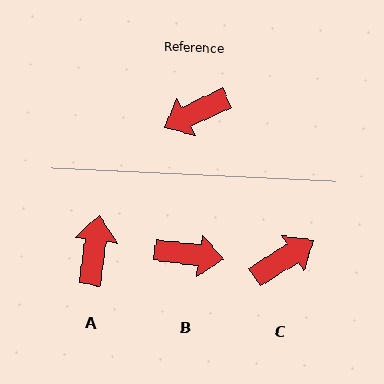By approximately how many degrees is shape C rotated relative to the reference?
Approximately 173 degrees clockwise.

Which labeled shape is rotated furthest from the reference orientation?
C, about 173 degrees away.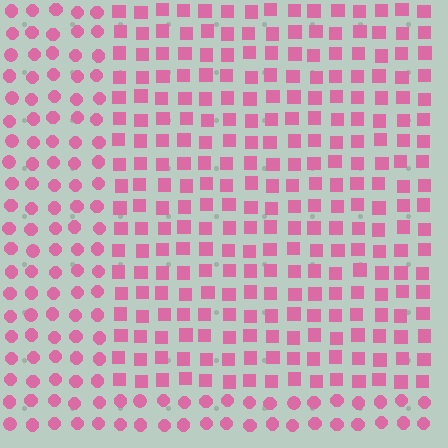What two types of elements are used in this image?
The image uses squares inside the rectangle region and circles outside it.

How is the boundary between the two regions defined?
The boundary is defined by a change in element shape: squares inside vs. circles outside. All elements share the same color and spacing.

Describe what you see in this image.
The image is filled with small pink elements arranged in a uniform grid. A rectangle-shaped region contains squares, while the surrounding area contains circles. The boundary is defined purely by the change in element shape.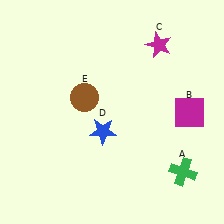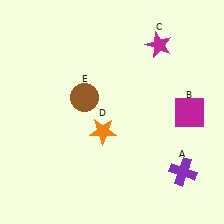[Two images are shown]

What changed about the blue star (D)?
In Image 1, D is blue. In Image 2, it changed to orange.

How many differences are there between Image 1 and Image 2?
There are 2 differences between the two images.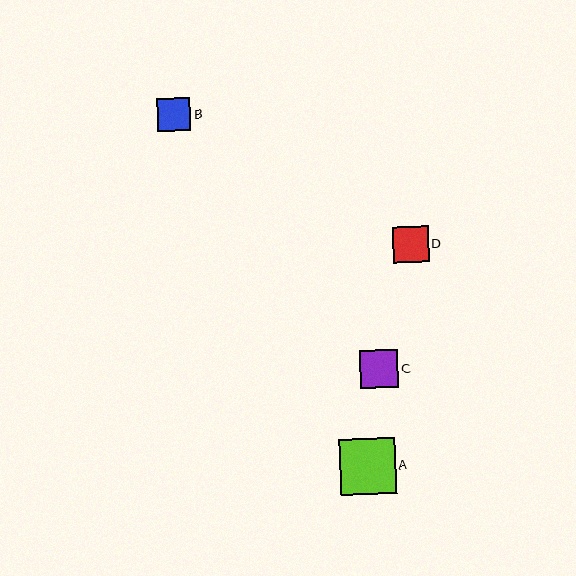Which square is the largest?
Square A is the largest with a size of approximately 56 pixels.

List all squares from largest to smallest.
From largest to smallest: A, C, D, B.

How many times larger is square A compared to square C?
Square A is approximately 1.5 times the size of square C.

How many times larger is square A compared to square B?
Square A is approximately 1.7 times the size of square B.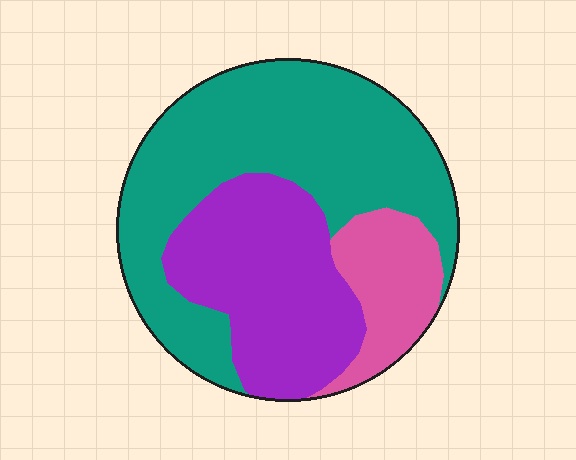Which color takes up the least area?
Pink, at roughly 15%.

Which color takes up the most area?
Teal, at roughly 55%.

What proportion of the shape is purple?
Purple covers around 30% of the shape.